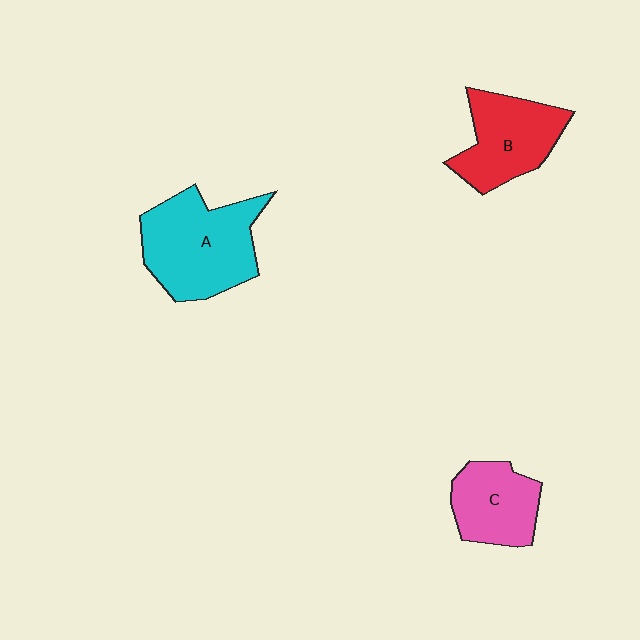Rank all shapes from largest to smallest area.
From largest to smallest: A (cyan), B (red), C (pink).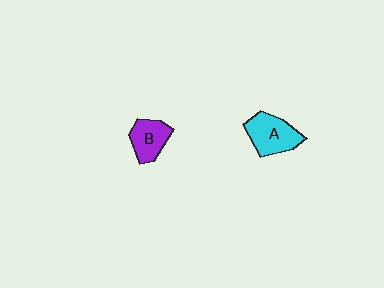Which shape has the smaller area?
Shape B (purple).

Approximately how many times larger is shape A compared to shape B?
Approximately 1.3 times.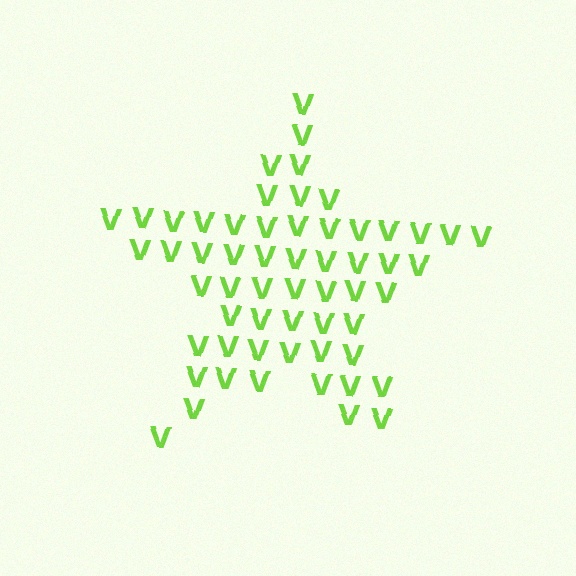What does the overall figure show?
The overall figure shows a star.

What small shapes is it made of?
It is made of small letter V's.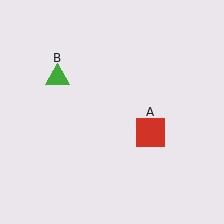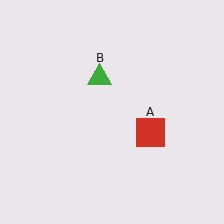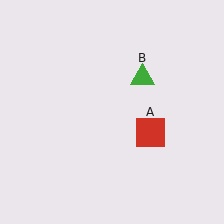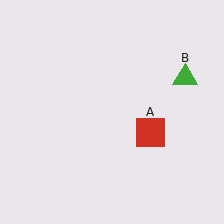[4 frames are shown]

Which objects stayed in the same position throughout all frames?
Red square (object A) remained stationary.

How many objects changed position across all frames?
1 object changed position: green triangle (object B).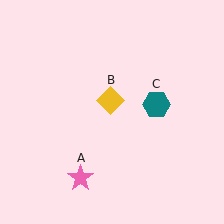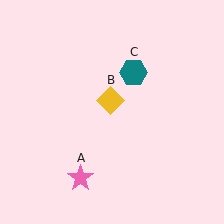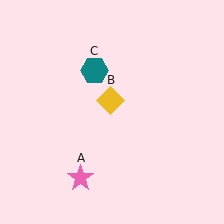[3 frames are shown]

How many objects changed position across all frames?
1 object changed position: teal hexagon (object C).